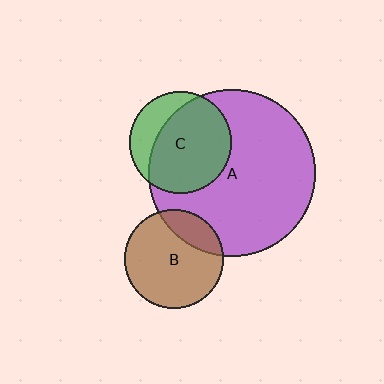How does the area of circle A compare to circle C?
Approximately 2.7 times.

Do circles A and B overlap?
Yes.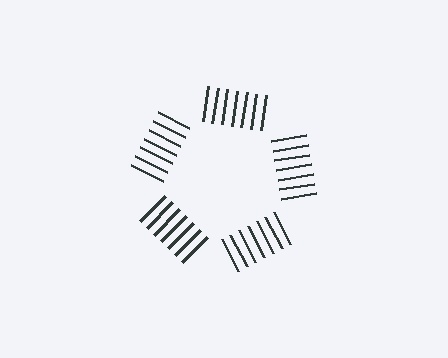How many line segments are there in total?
35 — 7 along each of the 5 edges.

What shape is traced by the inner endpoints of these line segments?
An illusory pentagon — the line segments terminate on its edges but no continuous stroke is drawn.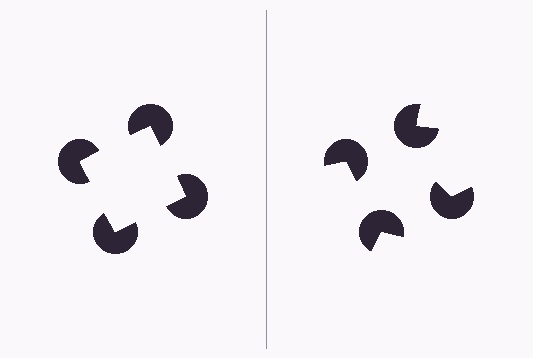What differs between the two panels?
The pac-man discs are positioned identically on both sides; only the wedge orientations differ. On the left they align to a square; on the right they are misaligned.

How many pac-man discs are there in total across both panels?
8 — 4 on each side.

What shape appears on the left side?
An illusory square.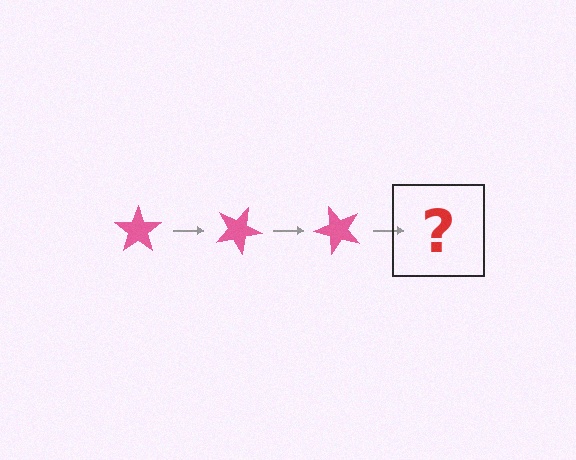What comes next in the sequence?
The next element should be a pink star rotated 75 degrees.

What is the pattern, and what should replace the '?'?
The pattern is that the star rotates 25 degrees each step. The '?' should be a pink star rotated 75 degrees.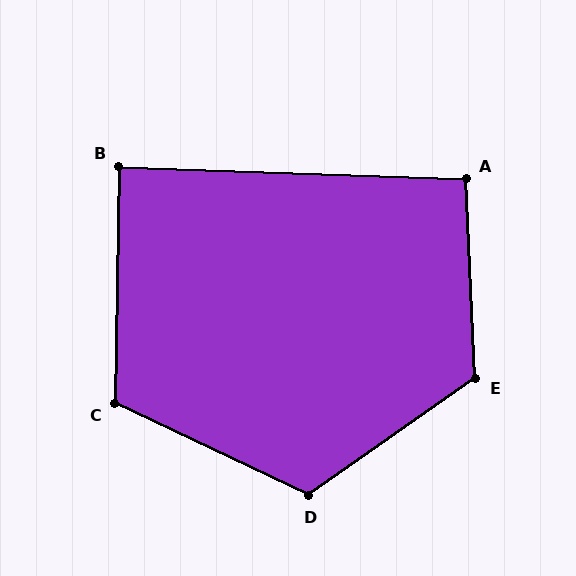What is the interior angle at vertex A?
Approximately 95 degrees (approximately right).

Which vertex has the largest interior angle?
E, at approximately 122 degrees.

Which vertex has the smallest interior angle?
B, at approximately 89 degrees.